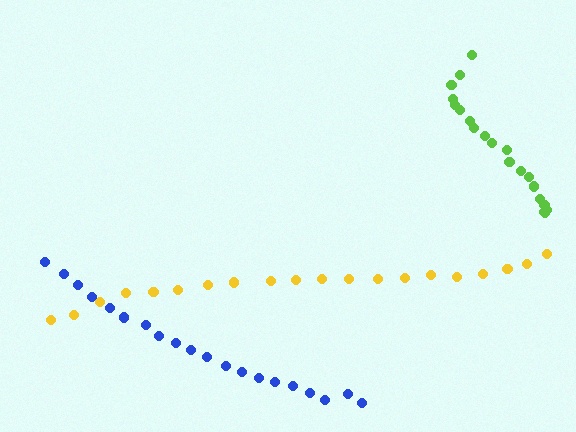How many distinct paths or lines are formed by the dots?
There are 3 distinct paths.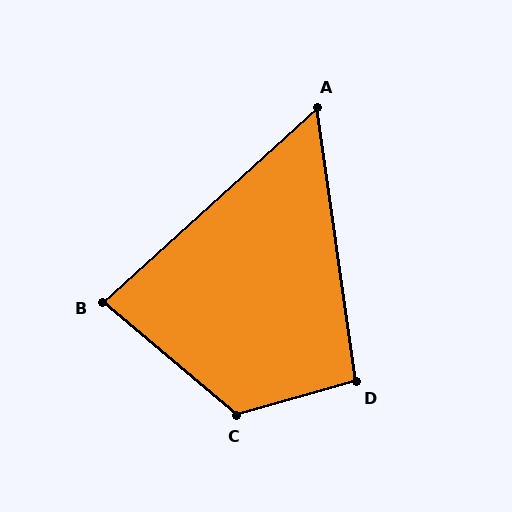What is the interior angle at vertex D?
Approximately 98 degrees (obtuse).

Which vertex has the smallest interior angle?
A, at approximately 56 degrees.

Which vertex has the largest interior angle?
C, at approximately 124 degrees.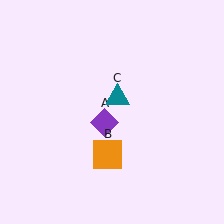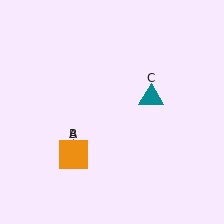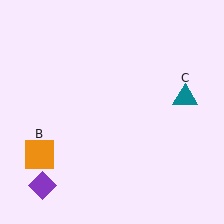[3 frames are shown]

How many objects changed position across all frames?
3 objects changed position: purple diamond (object A), orange square (object B), teal triangle (object C).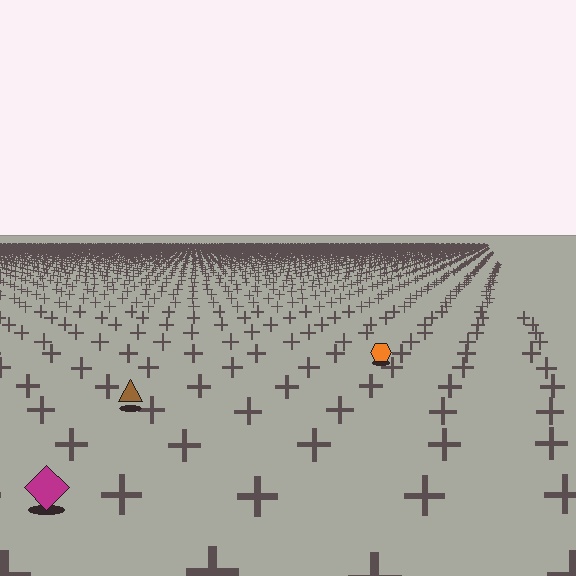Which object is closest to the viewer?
The magenta diamond is closest. The texture marks near it are larger and more spread out.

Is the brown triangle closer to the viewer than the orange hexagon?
Yes. The brown triangle is closer — you can tell from the texture gradient: the ground texture is coarser near it.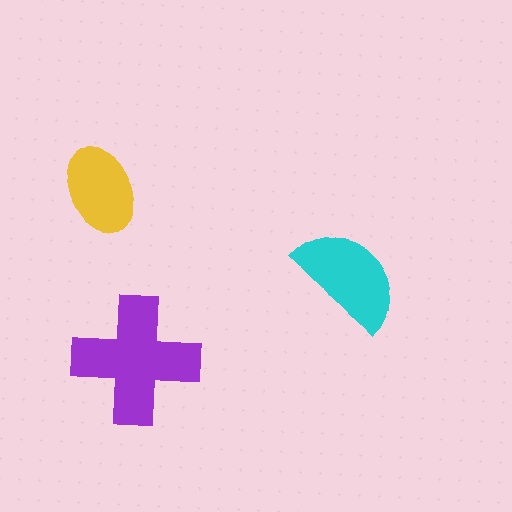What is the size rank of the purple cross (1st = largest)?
1st.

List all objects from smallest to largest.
The yellow ellipse, the cyan semicircle, the purple cross.